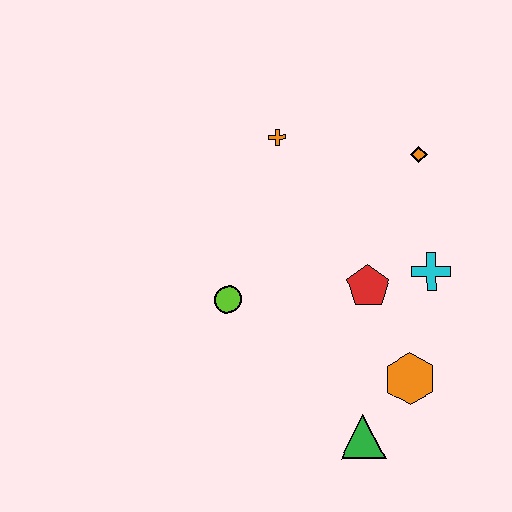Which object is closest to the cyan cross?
The red pentagon is closest to the cyan cross.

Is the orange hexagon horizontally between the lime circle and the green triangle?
No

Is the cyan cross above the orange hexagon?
Yes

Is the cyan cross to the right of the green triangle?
Yes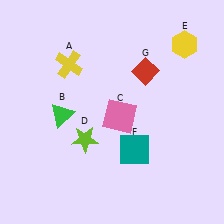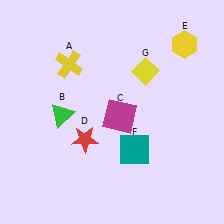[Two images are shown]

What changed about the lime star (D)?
In Image 1, D is lime. In Image 2, it changed to red.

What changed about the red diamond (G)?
In Image 1, G is red. In Image 2, it changed to yellow.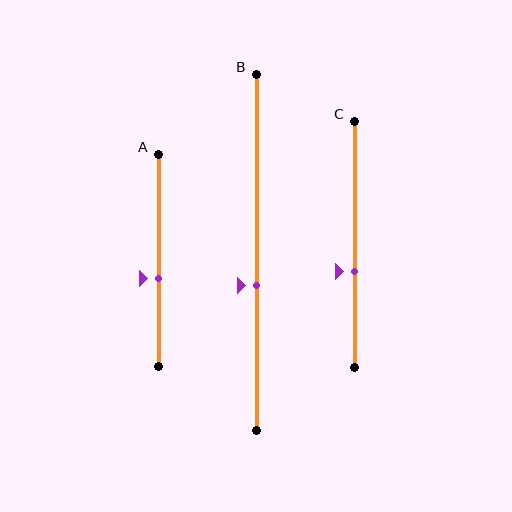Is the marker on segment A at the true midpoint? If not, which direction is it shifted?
No, the marker on segment A is shifted downward by about 9% of the segment length.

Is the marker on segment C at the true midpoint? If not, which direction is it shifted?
No, the marker on segment C is shifted downward by about 11% of the segment length.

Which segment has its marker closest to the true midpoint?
Segment A has its marker closest to the true midpoint.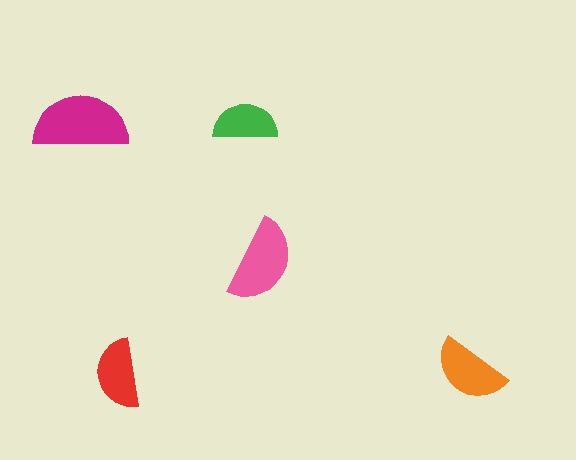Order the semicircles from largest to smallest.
the magenta one, the pink one, the orange one, the red one, the green one.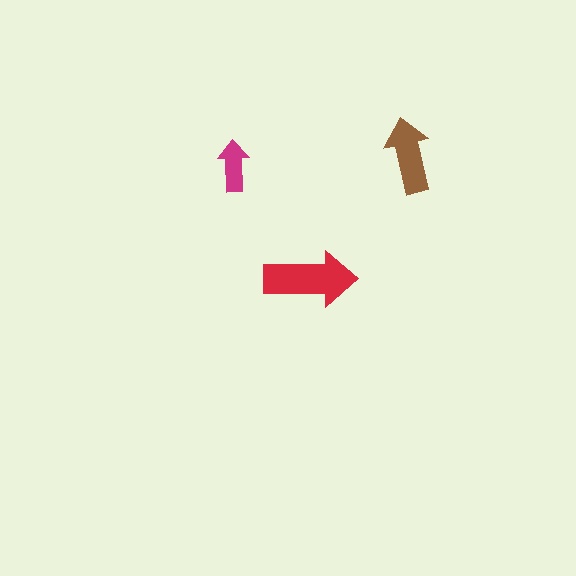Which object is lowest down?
The red arrow is bottommost.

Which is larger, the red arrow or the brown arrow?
The red one.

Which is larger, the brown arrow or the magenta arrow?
The brown one.